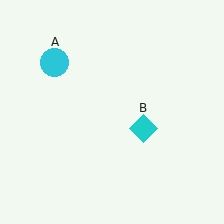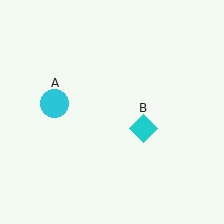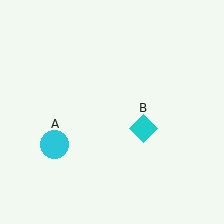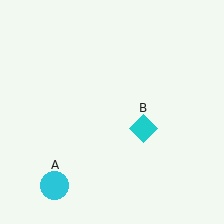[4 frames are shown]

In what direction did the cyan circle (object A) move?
The cyan circle (object A) moved down.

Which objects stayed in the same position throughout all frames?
Cyan diamond (object B) remained stationary.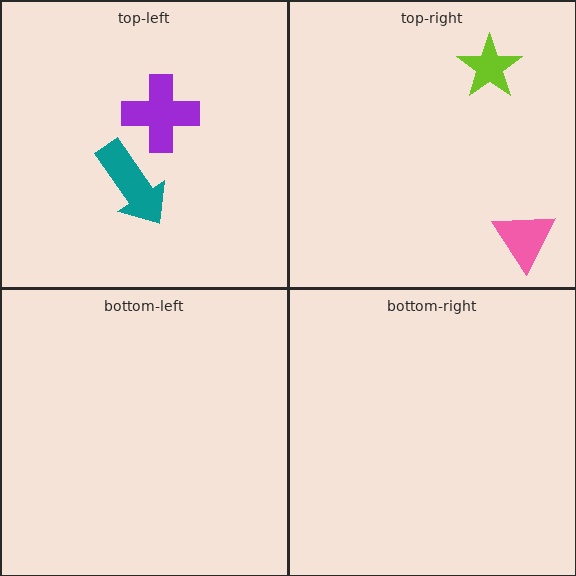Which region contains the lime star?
The top-right region.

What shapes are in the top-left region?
The teal arrow, the purple cross.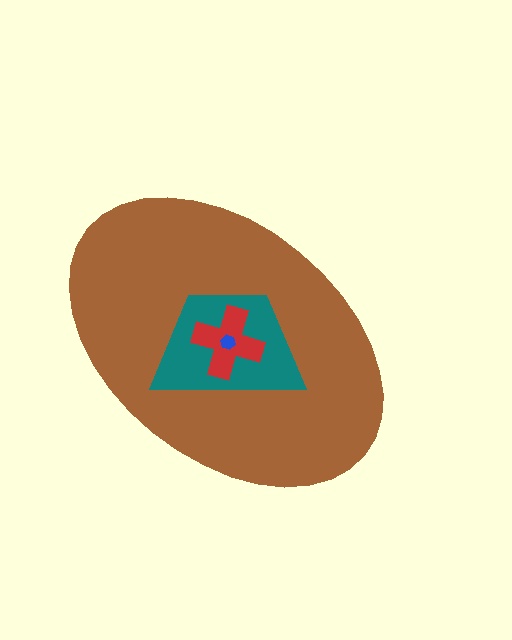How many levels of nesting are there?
4.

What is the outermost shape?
The brown ellipse.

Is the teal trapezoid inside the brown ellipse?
Yes.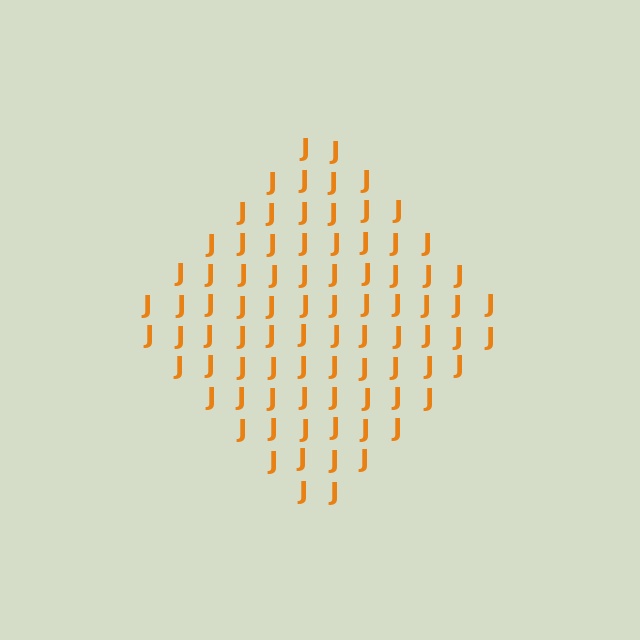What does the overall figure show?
The overall figure shows a diamond.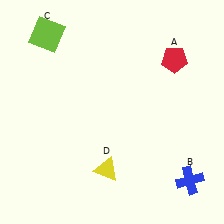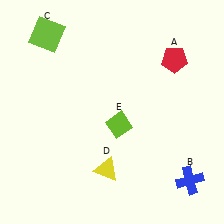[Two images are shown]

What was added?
A lime diamond (E) was added in Image 2.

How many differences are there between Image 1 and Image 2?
There is 1 difference between the two images.